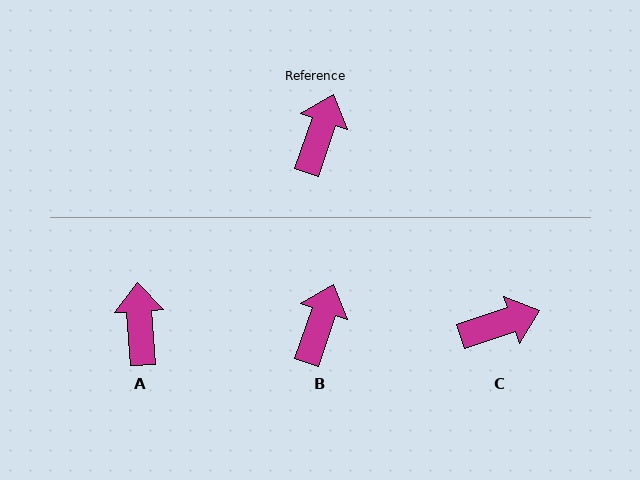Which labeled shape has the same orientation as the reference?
B.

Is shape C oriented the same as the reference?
No, it is off by about 53 degrees.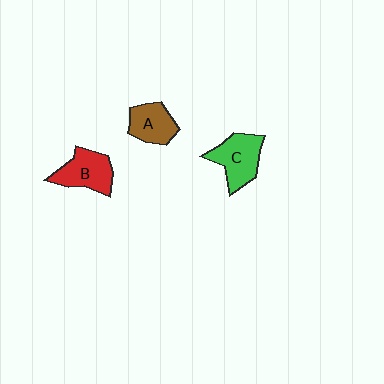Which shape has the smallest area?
Shape A (brown).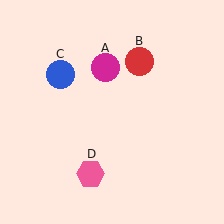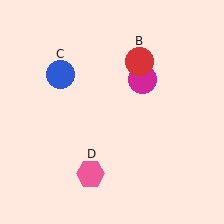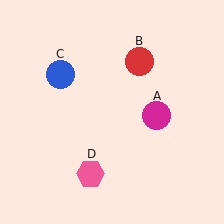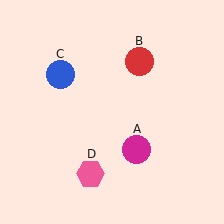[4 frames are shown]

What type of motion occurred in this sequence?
The magenta circle (object A) rotated clockwise around the center of the scene.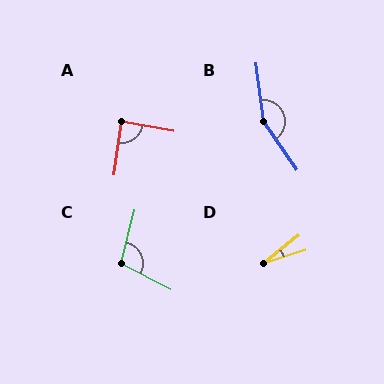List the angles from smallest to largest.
D (21°), A (88°), C (103°), B (152°).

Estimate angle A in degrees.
Approximately 88 degrees.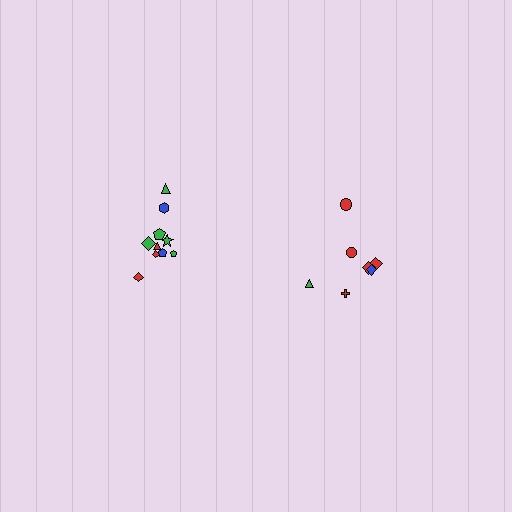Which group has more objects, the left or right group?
The left group.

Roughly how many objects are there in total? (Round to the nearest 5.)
Roughly 15 objects in total.